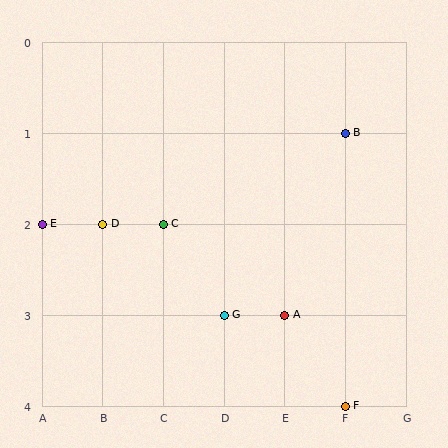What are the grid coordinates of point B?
Point B is at grid coordinates (F, 1).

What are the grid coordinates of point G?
Point G is at grid coordinates (D, 3).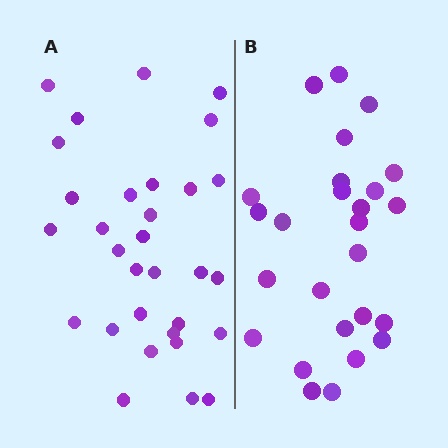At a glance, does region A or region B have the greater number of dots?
Region A (the left region) has more dots.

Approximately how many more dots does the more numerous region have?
Region A has about 5 more dots than region B.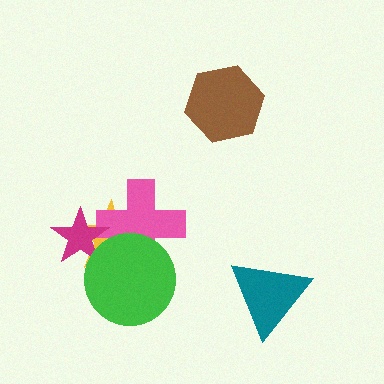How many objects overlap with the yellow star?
3 objects overlap with the yellow star.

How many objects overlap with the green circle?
3 objects overlap with the green circle.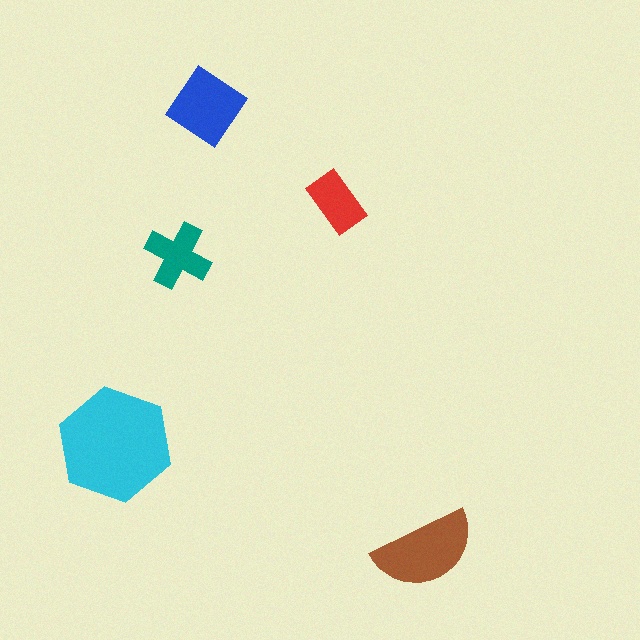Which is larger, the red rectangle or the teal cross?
The teal cross.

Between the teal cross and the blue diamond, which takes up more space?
The blue diamond.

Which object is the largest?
The cyan hexagon.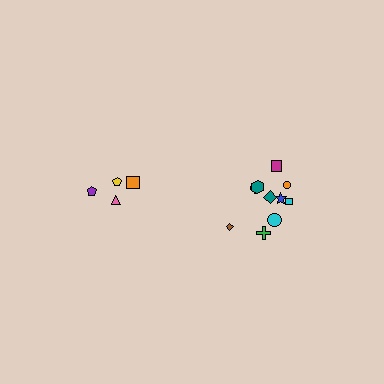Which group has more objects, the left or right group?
The right group.